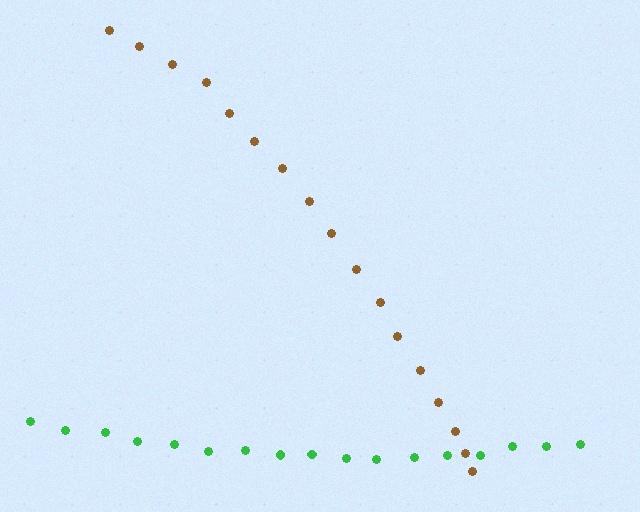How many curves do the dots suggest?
There are 2 distinct paths.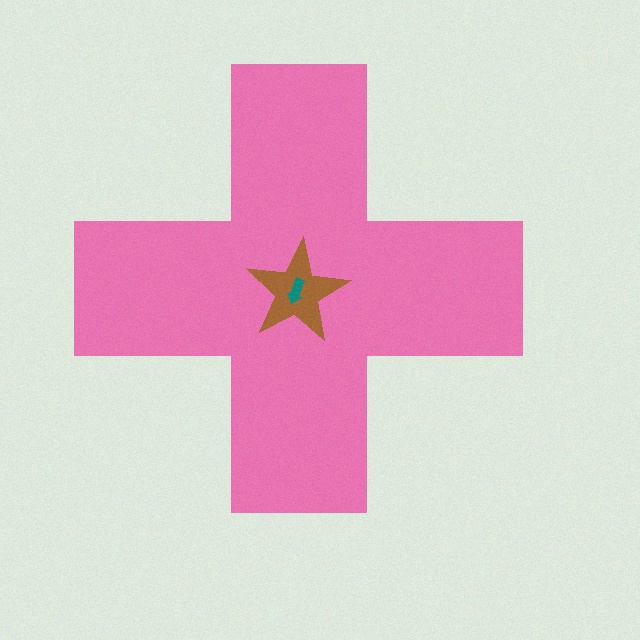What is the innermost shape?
The teal arrow.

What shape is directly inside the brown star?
The teal arrow.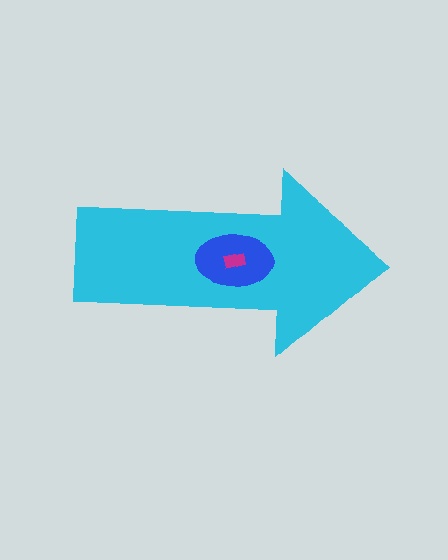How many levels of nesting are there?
3.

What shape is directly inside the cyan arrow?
The blue ellipse.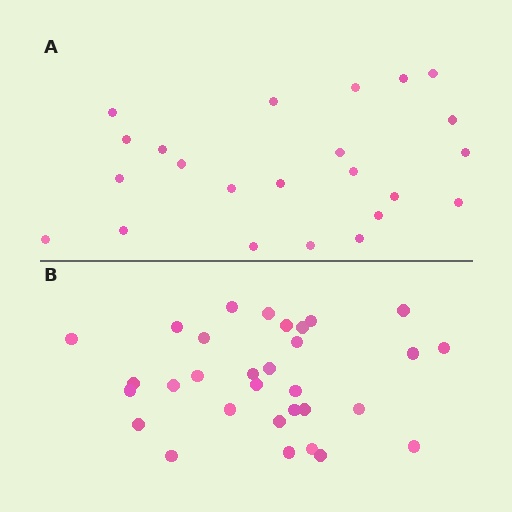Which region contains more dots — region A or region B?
Region B (the bottom region) has more dots.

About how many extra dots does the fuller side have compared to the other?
Region B has roughly 8 or so more dots than region A.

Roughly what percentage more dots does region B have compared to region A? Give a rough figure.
About 35% more.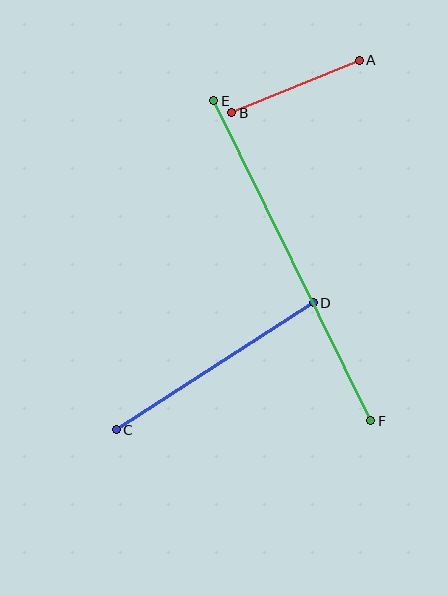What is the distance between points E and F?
The distance is approximately 357 pixels.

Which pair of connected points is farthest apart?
Points E and F are farthest apart.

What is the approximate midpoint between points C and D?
The midpoint is at approximately (215, 366) pixels.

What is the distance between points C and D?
The distance is approximately 234 pixels.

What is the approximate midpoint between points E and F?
The midpoint is at approximately (292, 261) pixels.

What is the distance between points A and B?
The distance is approximately 138 pixels.